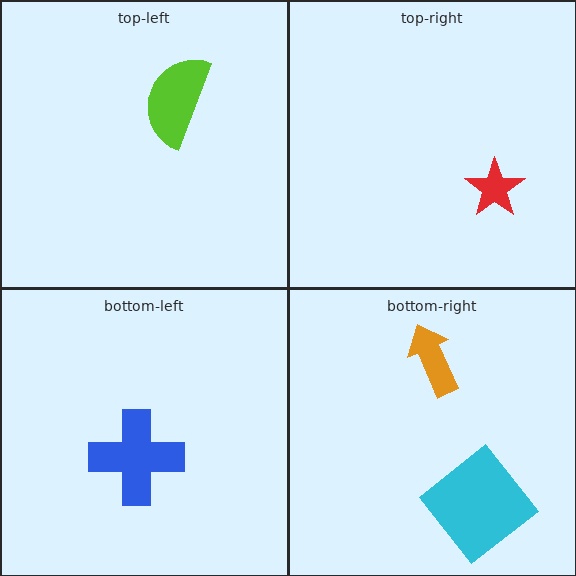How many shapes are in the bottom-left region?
1.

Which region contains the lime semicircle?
The top-left region.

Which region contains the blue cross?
The bottom-left region.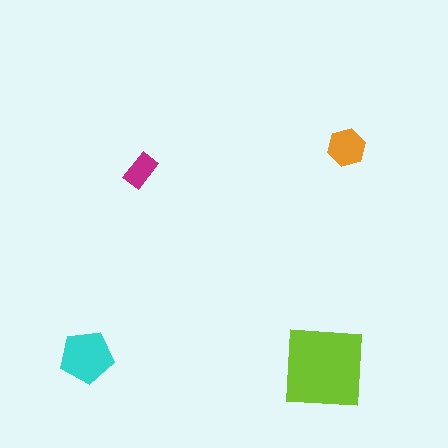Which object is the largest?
The lime square.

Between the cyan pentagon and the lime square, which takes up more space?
The lime square.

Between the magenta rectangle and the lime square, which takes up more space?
The lime square.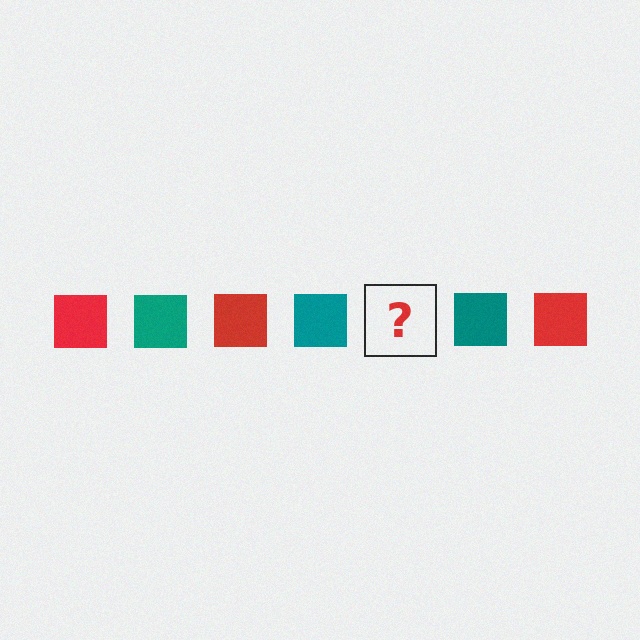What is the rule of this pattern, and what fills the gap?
The rule is that the pattern cycles through red, teal squares. The gap should be filled with a red square.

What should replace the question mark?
The question mark should be replaced with a red square.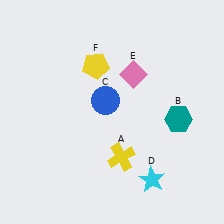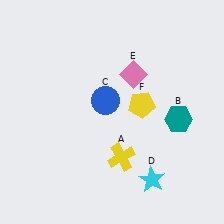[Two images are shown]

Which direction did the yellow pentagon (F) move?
The yellow pentagon (F) moved right.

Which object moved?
The yellow pentagon (F) moved right.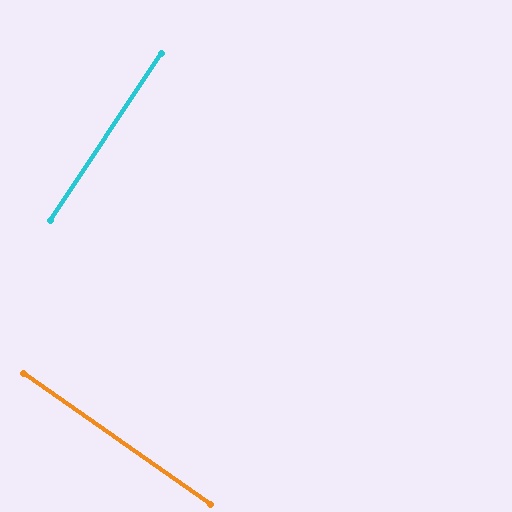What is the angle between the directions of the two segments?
Approximately 89 degrees.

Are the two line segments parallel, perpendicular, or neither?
Perpendicular — they meet at approximately 89°.